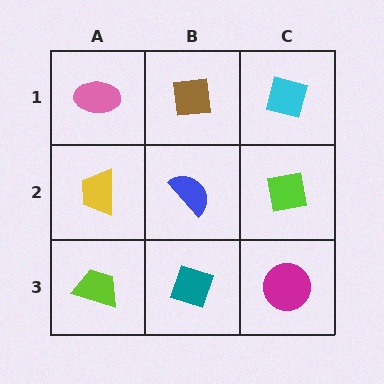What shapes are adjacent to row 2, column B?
A brown square (row 1, column B), a teal diamond (row 3, column B), a yellow trapezoid (row 2, column A), a lime square (row 2, column C).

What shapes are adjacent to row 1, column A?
A yellow trapezoid (row 2, column A), a brown square (row 1, column B).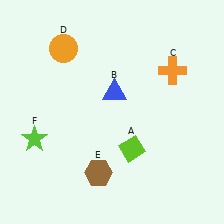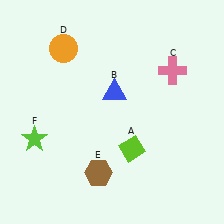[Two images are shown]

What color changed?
The cross (C) changed from orange in Image 1 to pink in Image 2.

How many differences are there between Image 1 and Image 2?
There is 1 difference between the two images.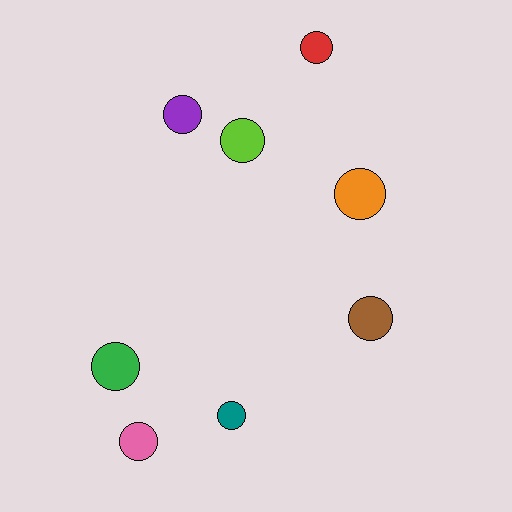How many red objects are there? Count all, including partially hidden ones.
There is 1 red object.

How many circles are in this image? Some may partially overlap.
There are 8 circles.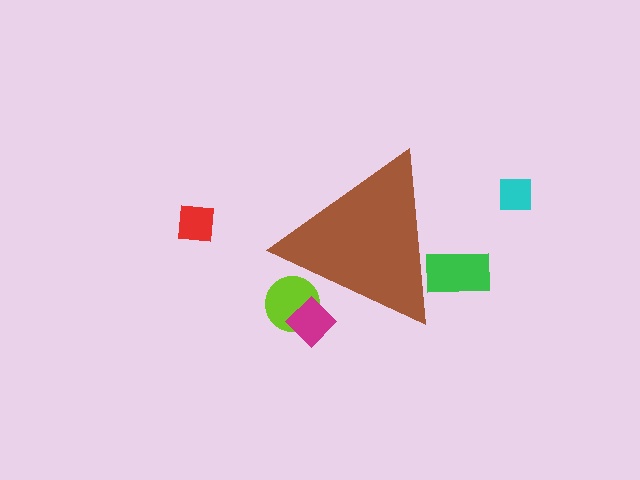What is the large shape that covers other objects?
A brown triangle.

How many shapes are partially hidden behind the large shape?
3 shapes are partially hidden.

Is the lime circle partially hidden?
Yes, the lime circle is partially hidden behind the brown triangle.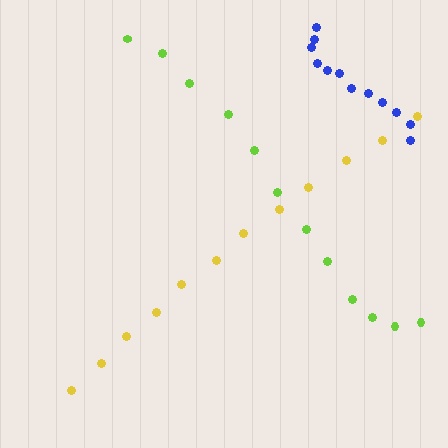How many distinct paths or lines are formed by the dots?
There are 3 distinct paths.